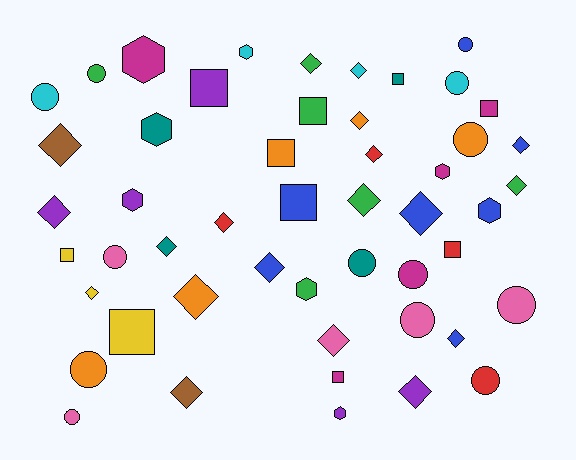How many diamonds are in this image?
There are 19 diamonds.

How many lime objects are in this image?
There are no lime objects.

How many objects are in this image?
There are 50 objects.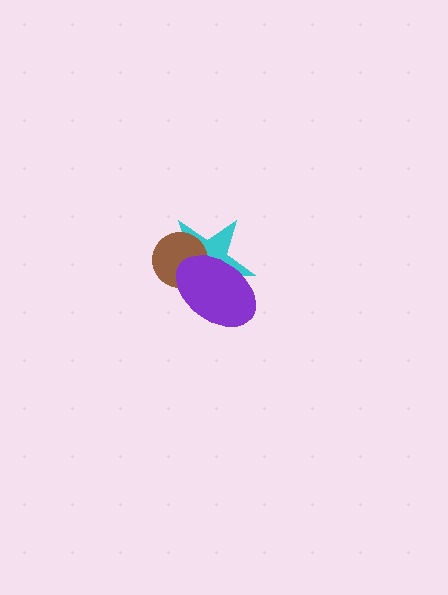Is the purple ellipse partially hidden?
No, no other shape covers it.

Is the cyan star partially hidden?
Yes, it is partially covered by another shape.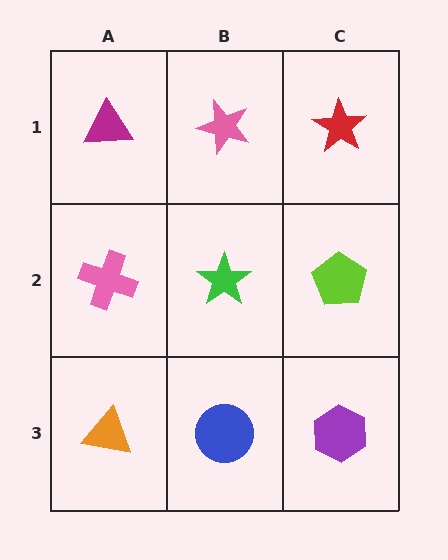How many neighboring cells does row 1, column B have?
3.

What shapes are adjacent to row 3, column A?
A pink cross (row 2, column A), a blue circle (row 3, column B).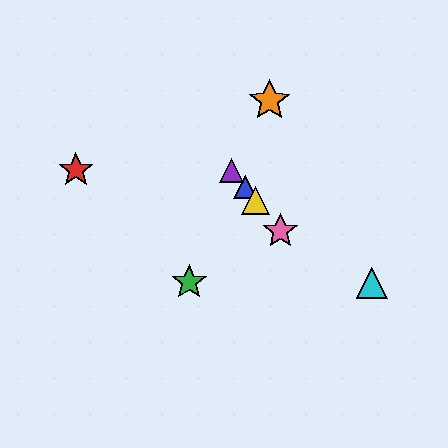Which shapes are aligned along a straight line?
The blue triangle, the yellow triangle, the purple triangle, the pink star are aligned along a straight line.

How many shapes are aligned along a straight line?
4 shapes (the blue triangle, the yellow triangle, the purple triangle, the pink star) are aligned along a straight line.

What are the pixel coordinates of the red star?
The red star is at (76, 170).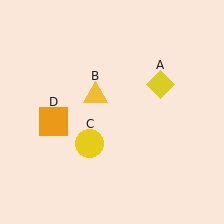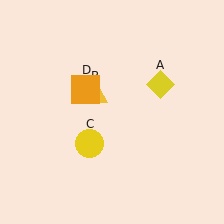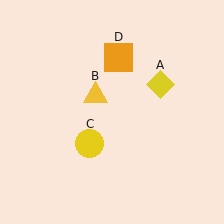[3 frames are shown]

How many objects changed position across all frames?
1 object changed position: orange square (object D).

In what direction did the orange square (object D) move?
The orange square (object D) moved up and to the right.